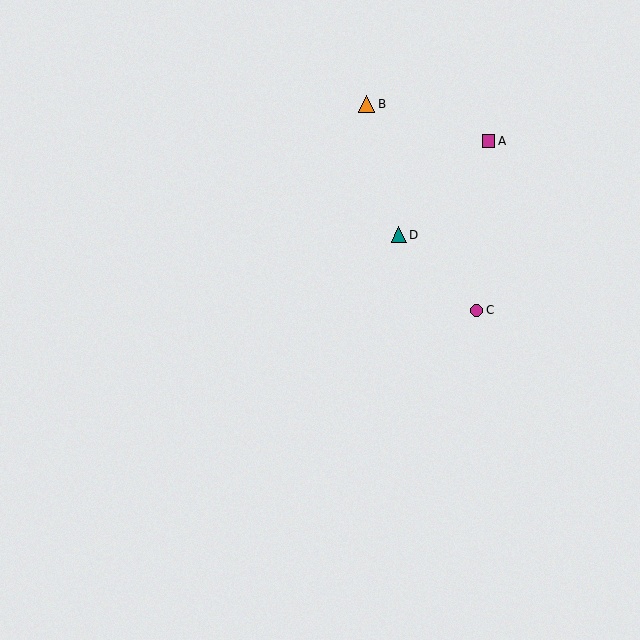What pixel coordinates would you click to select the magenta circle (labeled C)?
Click at (477, 310) to select the magenta circle C.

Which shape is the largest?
The orange triangle (labeled B) is the largest.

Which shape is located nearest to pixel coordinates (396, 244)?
The teal triangle (labeled D) at (399, 235) is nearest to that location.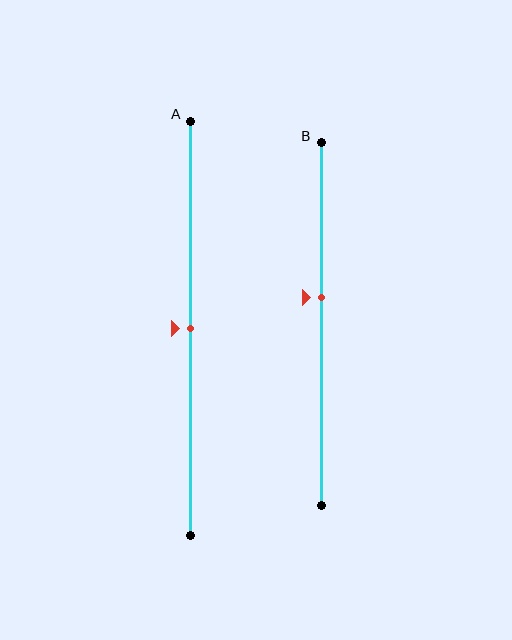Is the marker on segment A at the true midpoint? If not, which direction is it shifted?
Yes, the marker on segment A is at the true midpoint.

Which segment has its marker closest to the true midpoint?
Segment A has its marker closest to the true midpoint.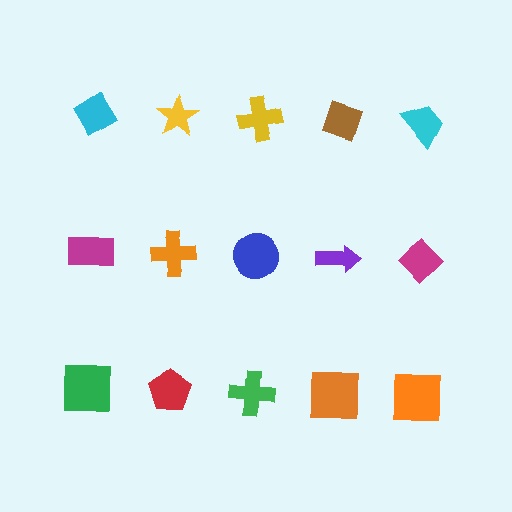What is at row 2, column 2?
An orange cross.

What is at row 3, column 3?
A green cross.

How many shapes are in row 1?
5 shapes.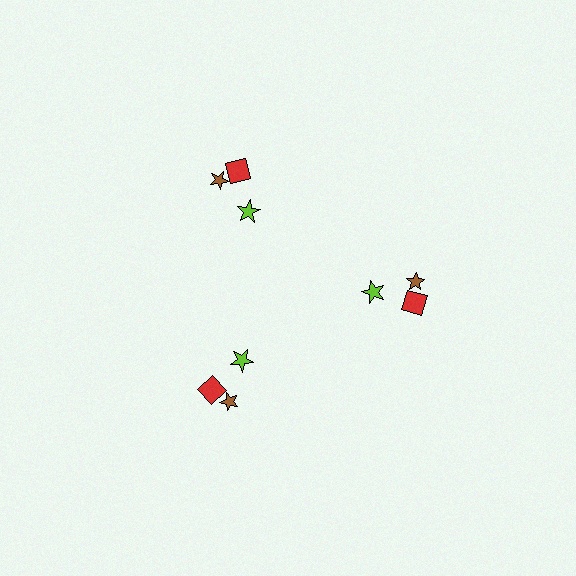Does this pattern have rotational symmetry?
Yes, this pattern has 3-fold rotational symmetry. It looks the same after rotating 120 degrees around the center.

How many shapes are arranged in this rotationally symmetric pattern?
There are 9 shapes, arranged in 3 groups of 3.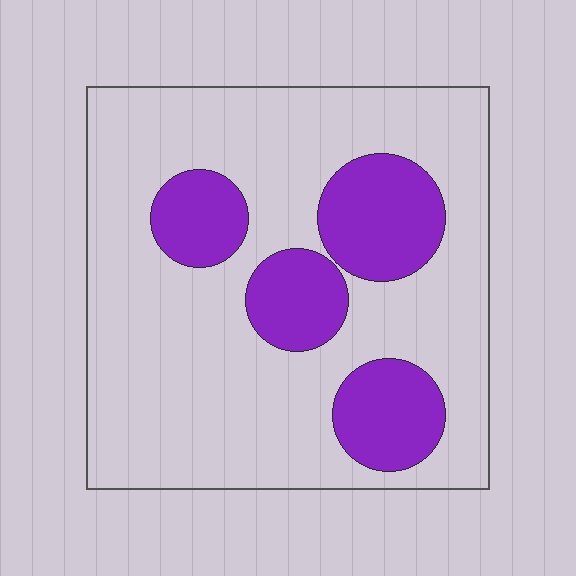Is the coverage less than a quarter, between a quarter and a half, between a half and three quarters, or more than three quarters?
Less than a quarter.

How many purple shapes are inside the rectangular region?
4.